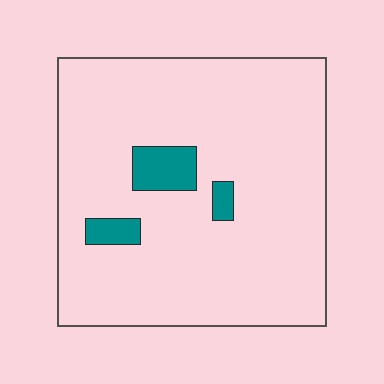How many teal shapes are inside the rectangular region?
3.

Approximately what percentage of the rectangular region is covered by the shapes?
Approximately 5%.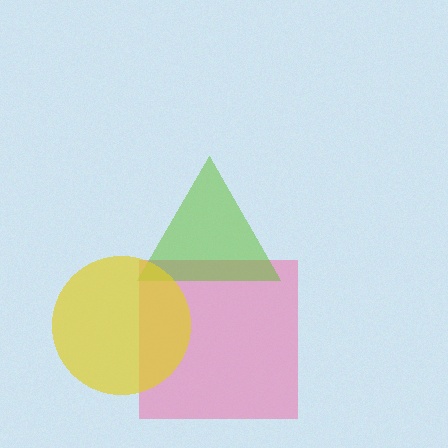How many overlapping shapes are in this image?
There are 3 overlapping shapes in the image.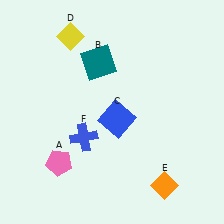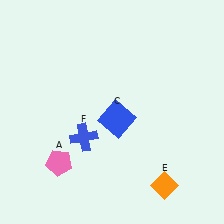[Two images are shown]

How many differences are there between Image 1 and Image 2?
There are 2 differences between the two images.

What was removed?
The teal square (B), the yellow diamond (D) were removed in Image 2.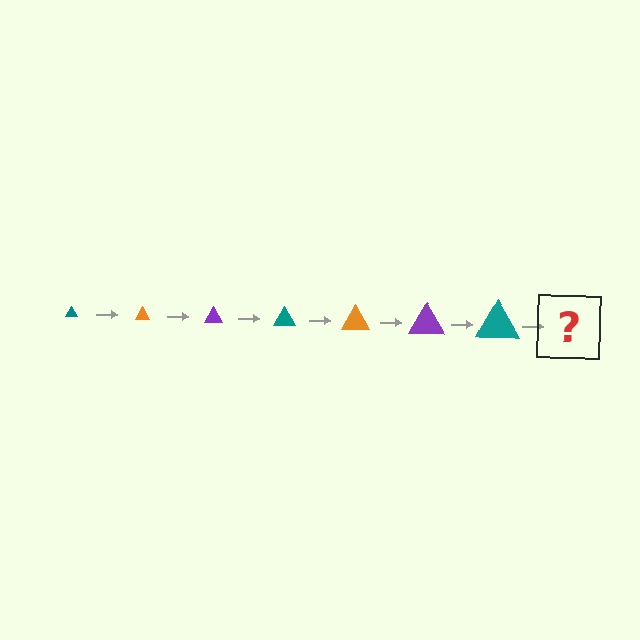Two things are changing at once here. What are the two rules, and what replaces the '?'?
The two rules are that the triangle grows larger each step and the color cycles through teal, orange, and purple. The '?' should be an orange triangle, larger than the previous one.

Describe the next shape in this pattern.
It should be an orange triangle, larger than the previous one.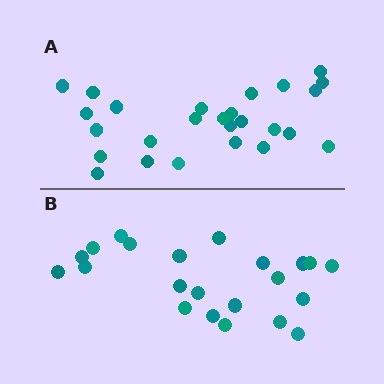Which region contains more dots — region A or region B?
Region A (the top region) has more dots.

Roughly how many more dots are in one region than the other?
Region A has about 4 more dots than region B.